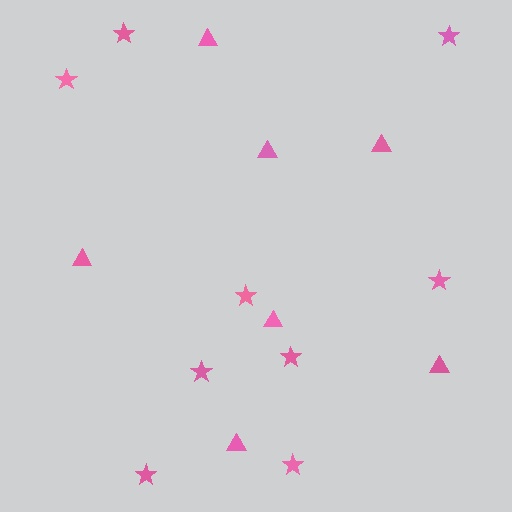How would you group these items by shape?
There are 2 groups: one group of triangles (7) and one group of stars (9).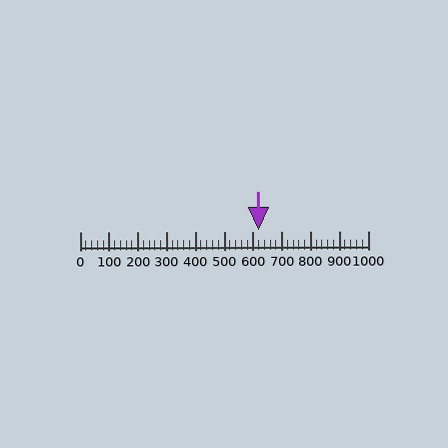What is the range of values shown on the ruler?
The ruler shows values from 0 to 1000.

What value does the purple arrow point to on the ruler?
The purple arrow points to approximately 620.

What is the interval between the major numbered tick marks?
The major tick marks are spaced 100 units apart.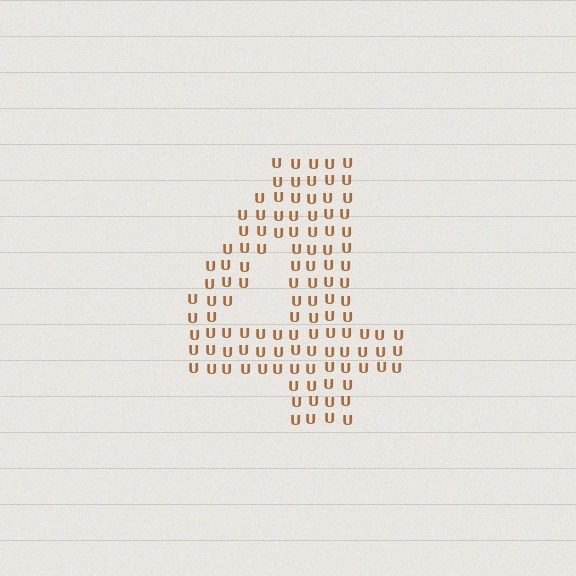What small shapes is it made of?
It is made of small letter U's.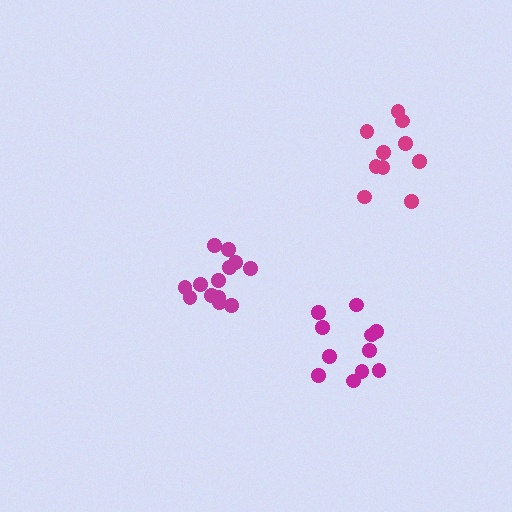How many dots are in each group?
Group 1: 13 dots, Group 2: 10 dots, Group 3: 11 dots (34 total).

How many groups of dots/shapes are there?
There are 3 groups.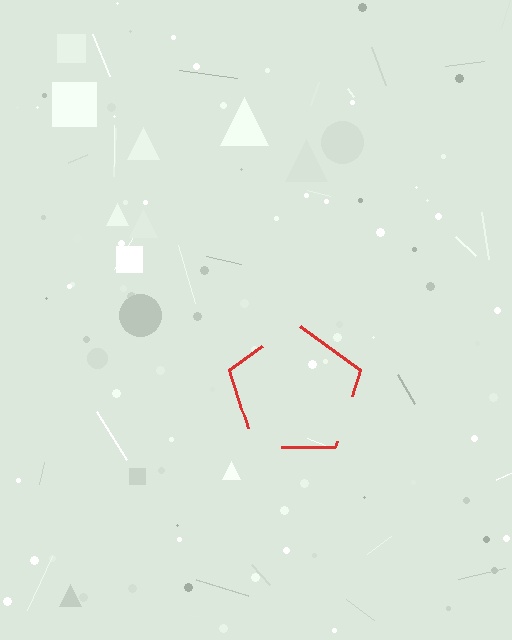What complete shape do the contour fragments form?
The contour fragments form a pentagon.